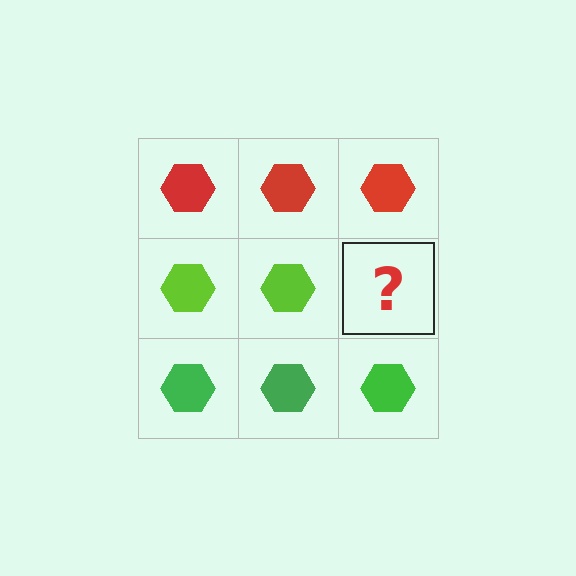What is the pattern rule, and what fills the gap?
The rule is that each row has a consistent color. The gap should be filled with a lime hexagon.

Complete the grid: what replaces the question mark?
The question mark should be replaced with a lime hexagon.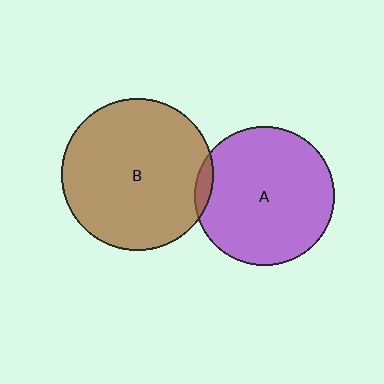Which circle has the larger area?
Circle B (brown).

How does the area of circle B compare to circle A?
Approximately 1.2 times.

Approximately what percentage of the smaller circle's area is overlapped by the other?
Approximately 5%.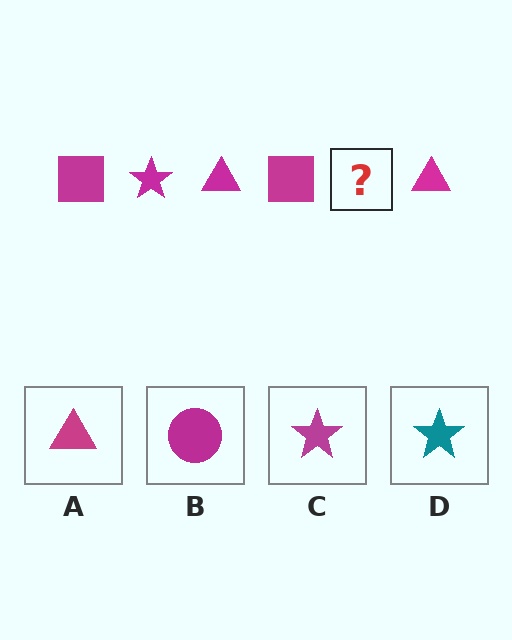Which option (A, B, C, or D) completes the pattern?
C.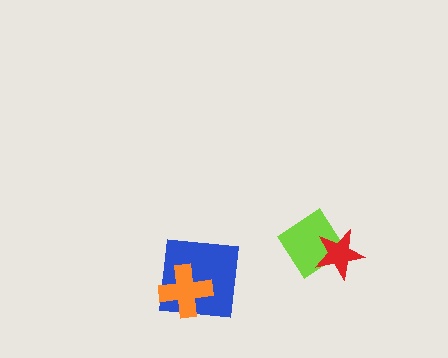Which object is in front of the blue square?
The orange cross is in front of the blue square.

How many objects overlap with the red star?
1 object overlaps with the red star.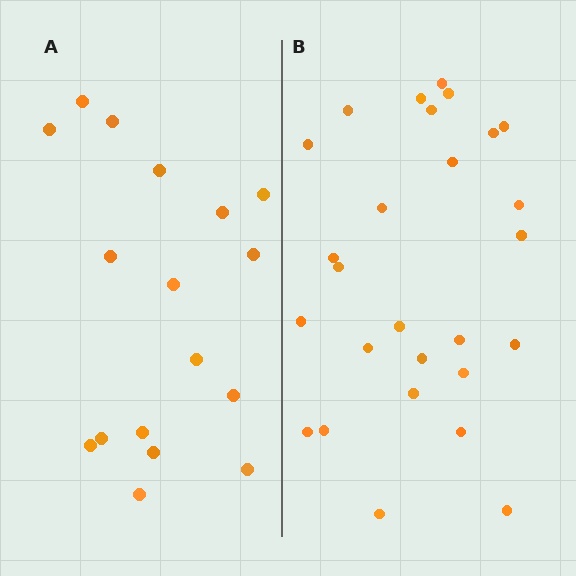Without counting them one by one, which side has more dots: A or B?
Region B (the right region) has more dots.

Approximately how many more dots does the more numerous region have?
Region B has roughly 10 or so more dots than region A.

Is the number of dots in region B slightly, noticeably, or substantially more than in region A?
Region B has substantially more. The ratio is roughly 1.6 to 1.